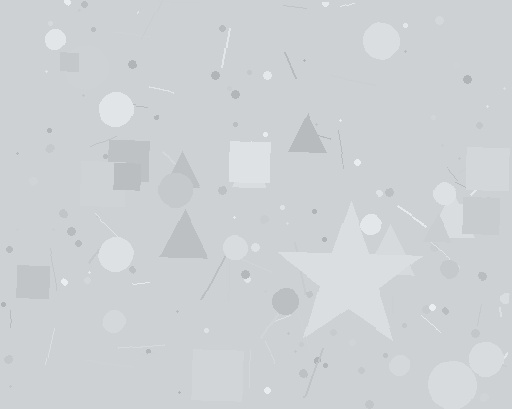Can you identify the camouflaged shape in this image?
The camouflaged shape is a star.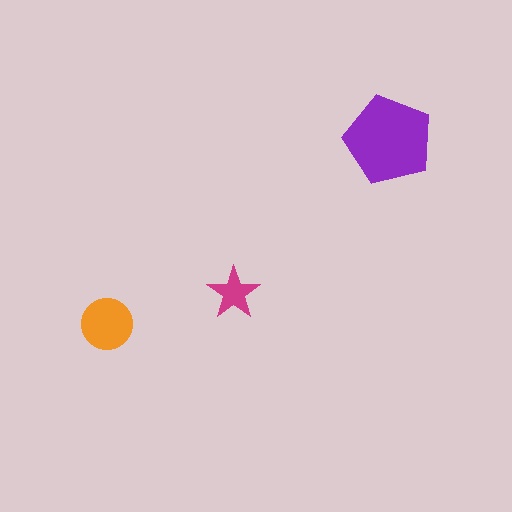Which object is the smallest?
The magenta star.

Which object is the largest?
The purple pentagon.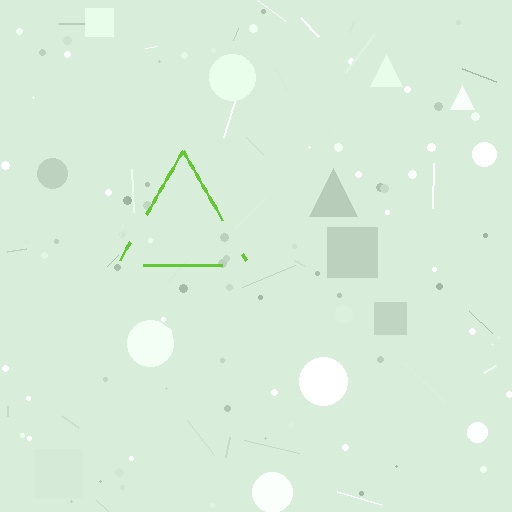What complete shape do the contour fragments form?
The contour fragments form a triangle.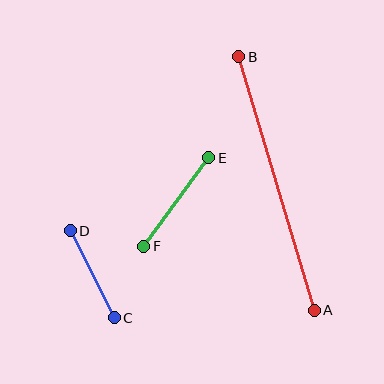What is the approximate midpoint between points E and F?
The midpoint is at approximately (176, 202) pixels.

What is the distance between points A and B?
The distance is approximately 265 pixels.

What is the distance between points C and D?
The distance is approximately 97 pixels.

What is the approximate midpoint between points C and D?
The midpoint is at approximately (92, 274) pixels.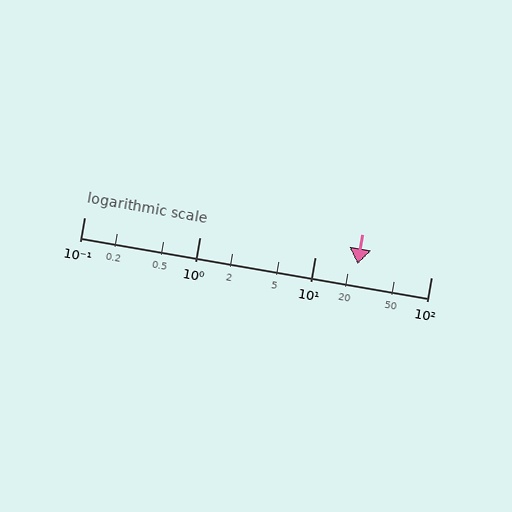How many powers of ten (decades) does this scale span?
The scale spans 3 decades, from 0.1 to 100.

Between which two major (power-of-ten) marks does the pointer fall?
The pointer is between 10 and 100.